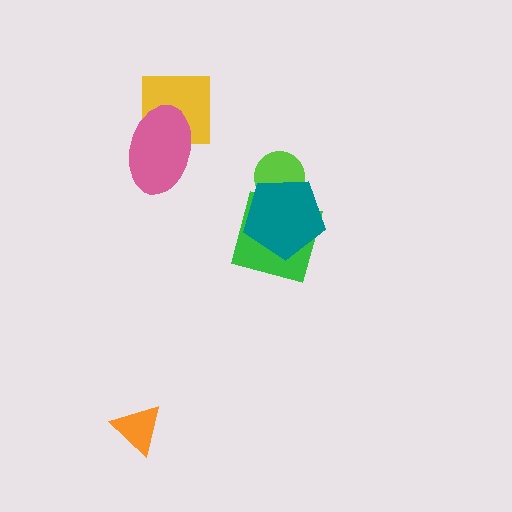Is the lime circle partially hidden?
Yes, it is partially covered by another shape.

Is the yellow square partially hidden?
Yes, it is partially covered by another shape.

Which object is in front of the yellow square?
The pink ellipse is in front of the yellow square.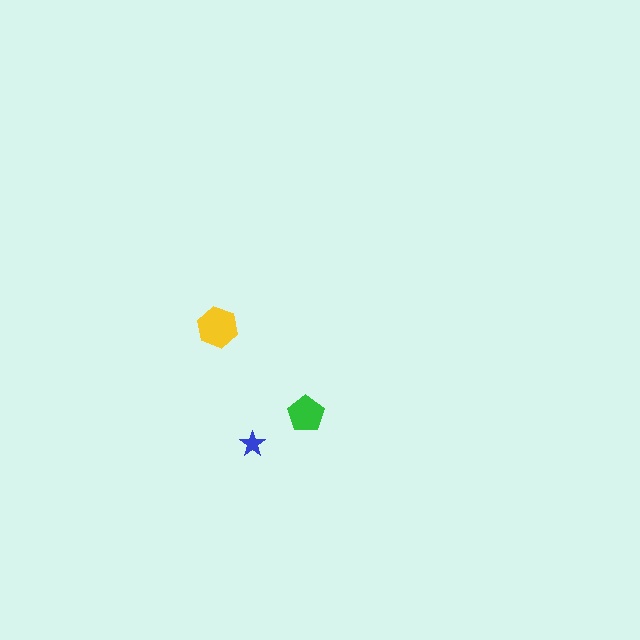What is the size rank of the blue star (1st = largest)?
3rd.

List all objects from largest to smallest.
The yellow hexagon, the green pentagon, the blue star.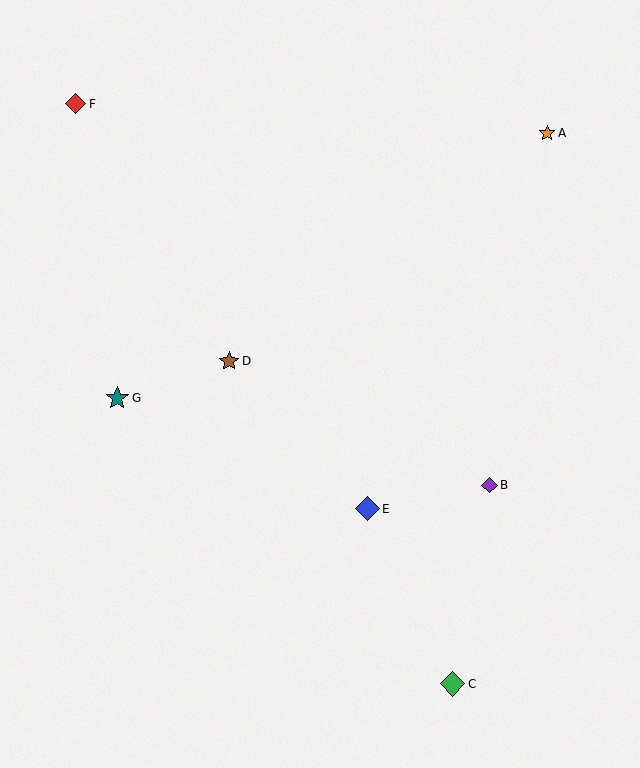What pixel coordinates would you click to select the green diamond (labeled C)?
Click at (453, 684) to select the green diamond C.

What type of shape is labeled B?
Shape B is a purple diamond.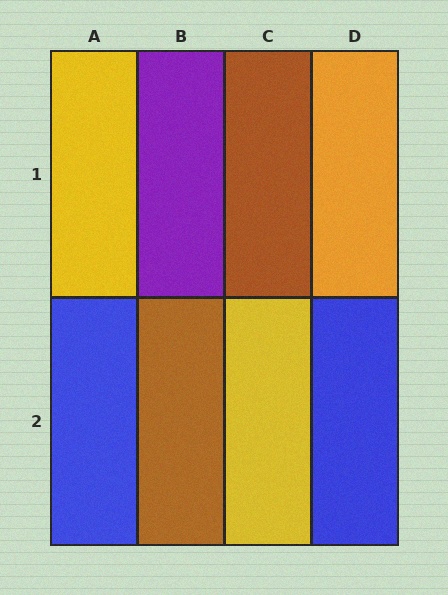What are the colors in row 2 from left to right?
Blue, brown, yellow, blue.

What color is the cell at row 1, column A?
Yellow.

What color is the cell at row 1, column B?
Purple.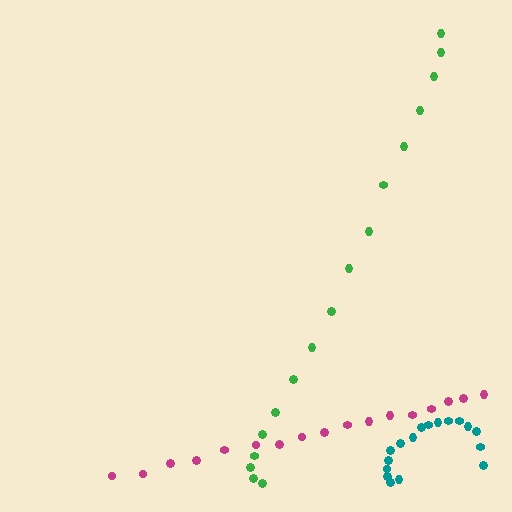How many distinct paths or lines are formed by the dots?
There are 3 distinct paths.